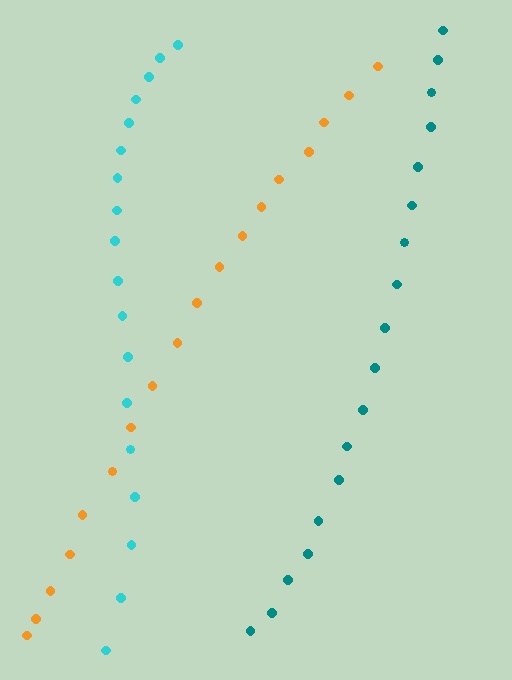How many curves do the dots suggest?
There are 3 distinct paths.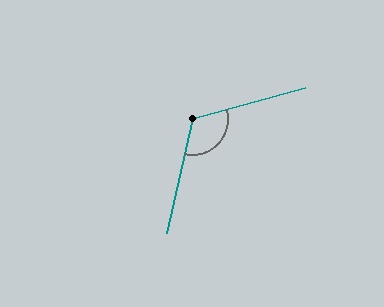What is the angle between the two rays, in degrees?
Approximately 118 degrees.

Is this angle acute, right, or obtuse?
It is obtuse.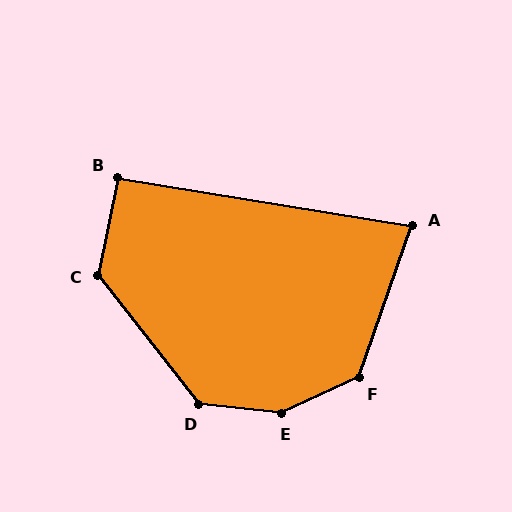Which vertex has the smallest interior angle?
A, at approximately 80 degrees.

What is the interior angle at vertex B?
Approximately 92 degrees (approximately right).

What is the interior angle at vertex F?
Approximately 134 degrees (obtuse).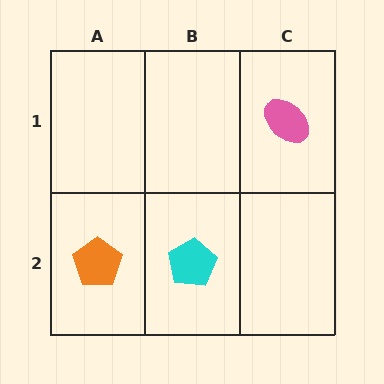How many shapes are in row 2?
2 shapes.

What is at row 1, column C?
A pink ellipse.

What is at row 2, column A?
An orange pentagon.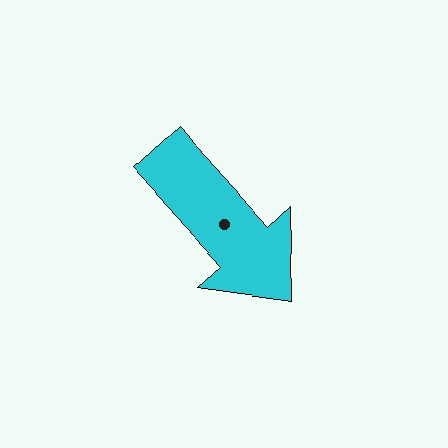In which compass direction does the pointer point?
Southeast.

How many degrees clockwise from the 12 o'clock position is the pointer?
Approximately 138 degrees.